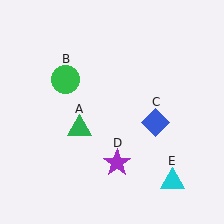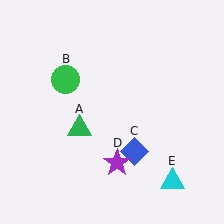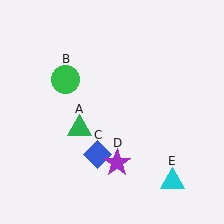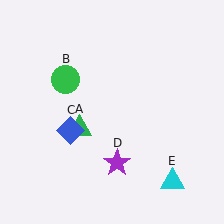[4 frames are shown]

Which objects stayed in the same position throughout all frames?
Green triangle (object A) and green circle (object B) and purple star (object D) and cyan triangle (object E) remained stationary.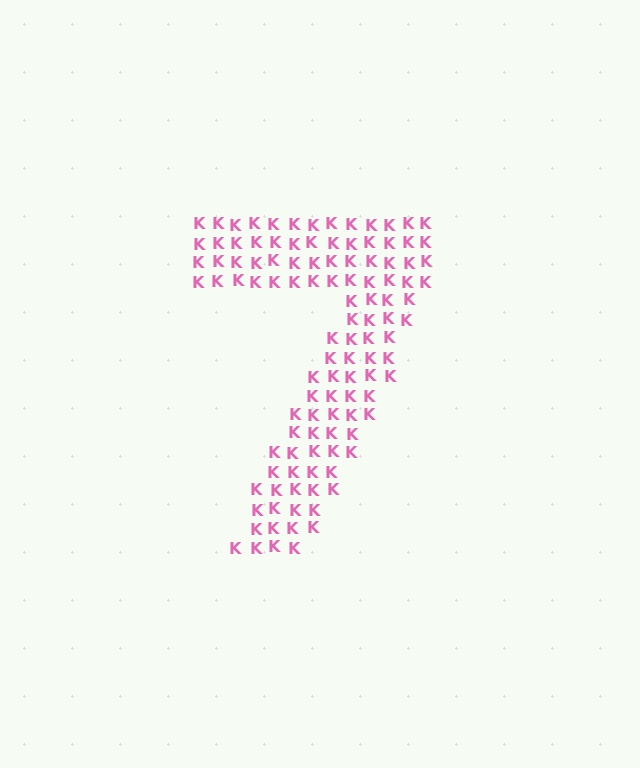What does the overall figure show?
The overall figure shows the digit 7.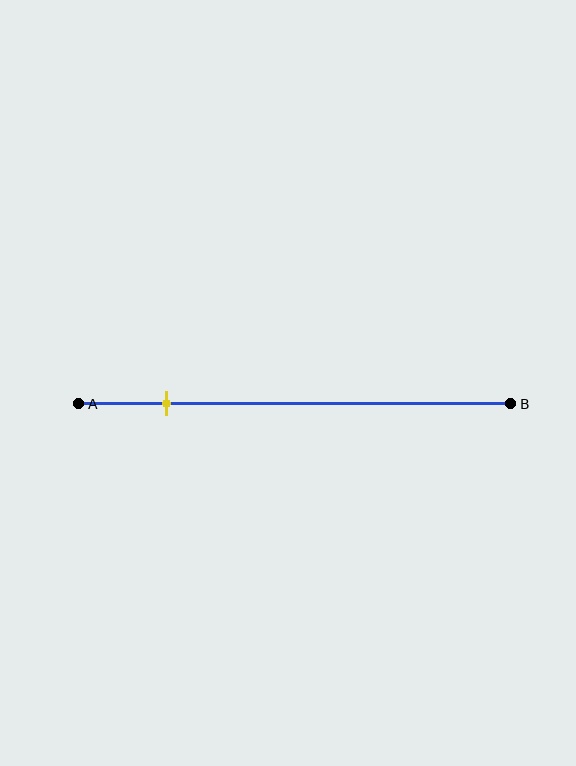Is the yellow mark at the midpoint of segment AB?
No, the mark is at about 20% from A, not at the 50% midpoint.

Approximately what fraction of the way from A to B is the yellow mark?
The yellow mark is approximately 20% of the way from A to B.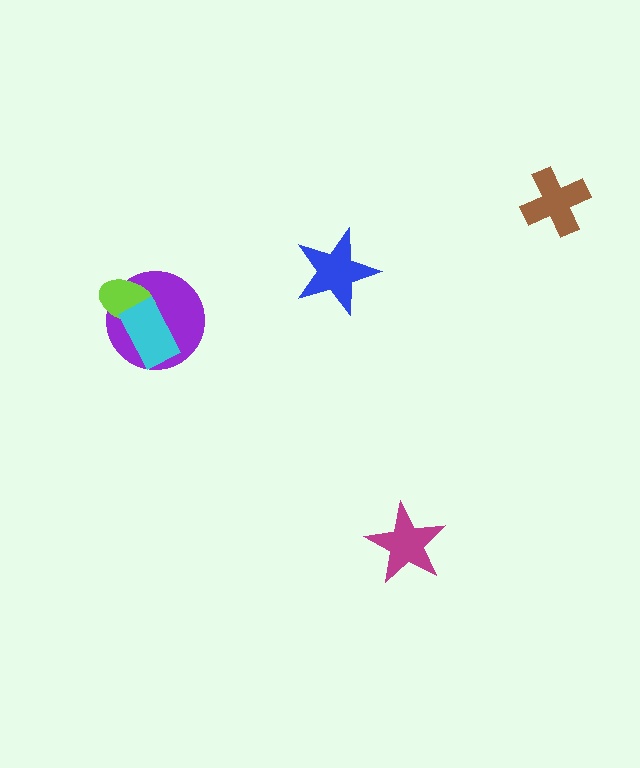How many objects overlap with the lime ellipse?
2 objects overlap with the lime ellipse.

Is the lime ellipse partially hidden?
Yes, it is partially covered by another shape.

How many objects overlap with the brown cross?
0 objects overlap with the brown cross.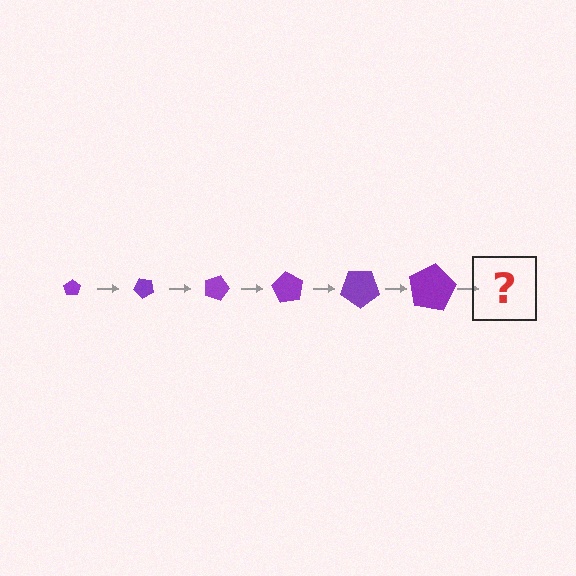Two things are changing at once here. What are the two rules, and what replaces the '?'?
The two rules are that the pentagon grows larger each step and it rotates 45 degrees each step. The '?' should be a pentagon, larger than the previous one and rotated 270 degrees from the start.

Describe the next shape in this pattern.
It should be a pentagon, larger than the previous one and rotated 270 degrees from the start.